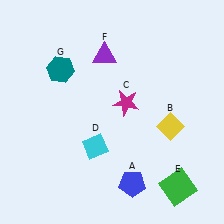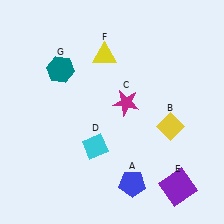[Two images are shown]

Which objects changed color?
E changed from green to purple. F changed from purple to yellow.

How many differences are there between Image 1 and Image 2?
There are 2 differences between the two images.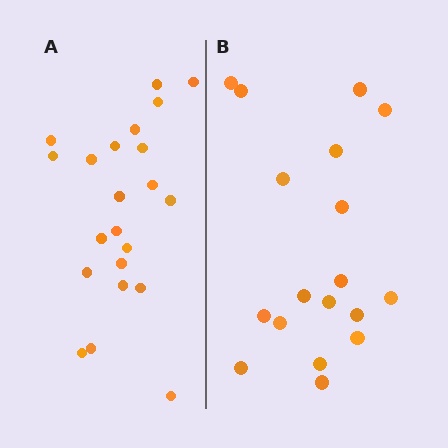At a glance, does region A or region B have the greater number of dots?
Region A (the left region) has more dots.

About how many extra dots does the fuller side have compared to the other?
Region A has about 4 more dots than region B.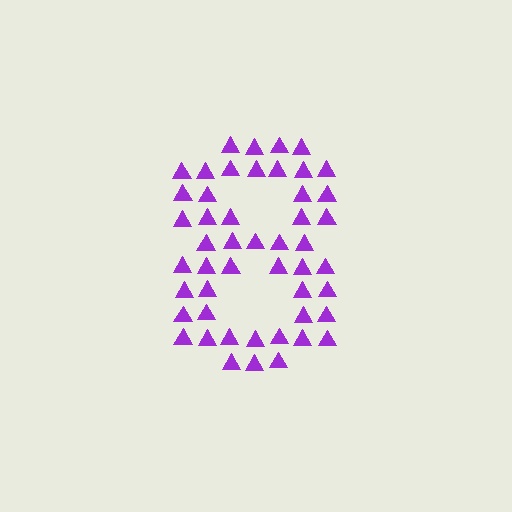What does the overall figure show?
The overall figure shows the digit 8.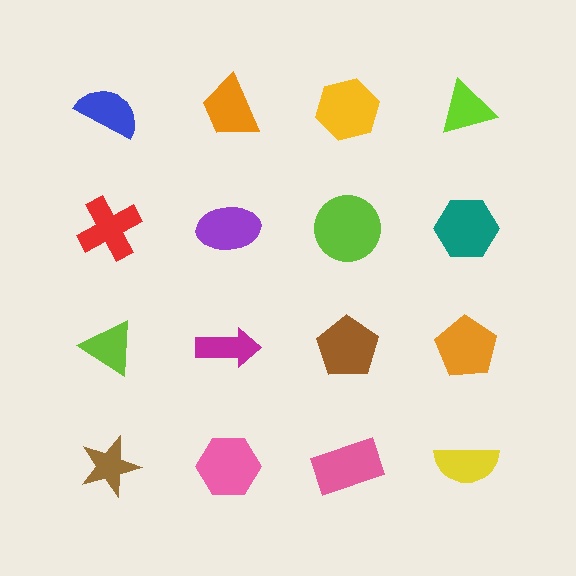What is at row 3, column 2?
A magenta arrow.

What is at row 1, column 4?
A lime triangle.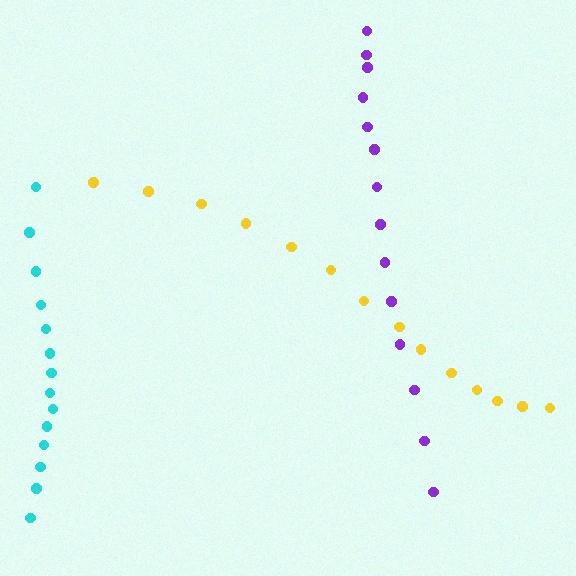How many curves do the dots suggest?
There are 3 distinct paths.